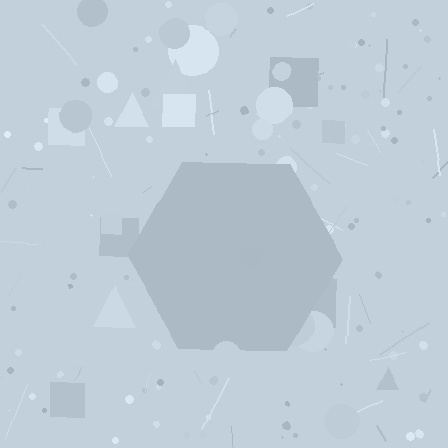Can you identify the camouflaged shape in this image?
The camouflaged shape is a hexagon.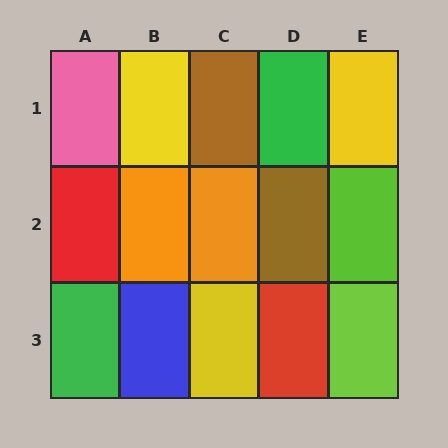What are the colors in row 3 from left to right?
Green, blue, yellow, red, lime.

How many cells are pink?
1 cell is pink.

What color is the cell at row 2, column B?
Orange.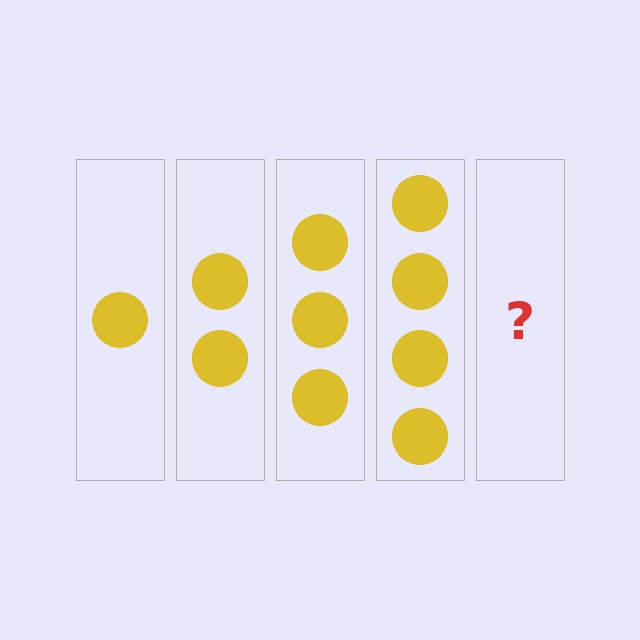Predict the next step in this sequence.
The next step is 5 circles.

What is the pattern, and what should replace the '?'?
The pattern is that each step adds one more circle. The '?' should be 5 circles.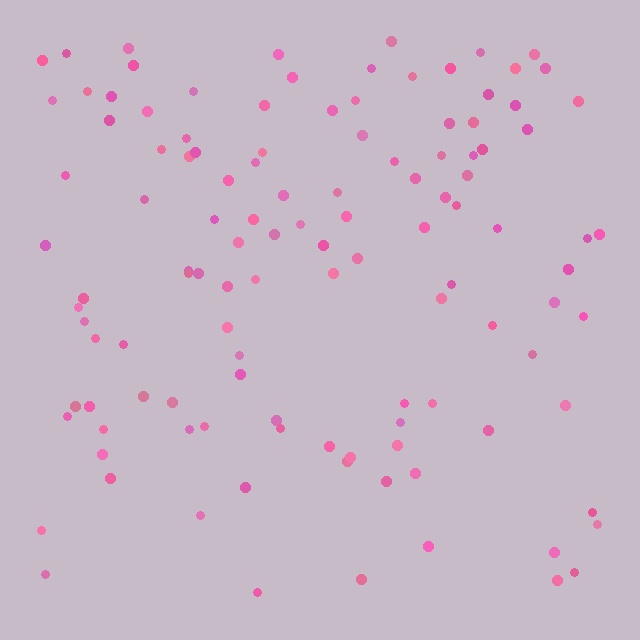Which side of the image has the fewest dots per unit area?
The bottom.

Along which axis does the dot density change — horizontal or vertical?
Vertical.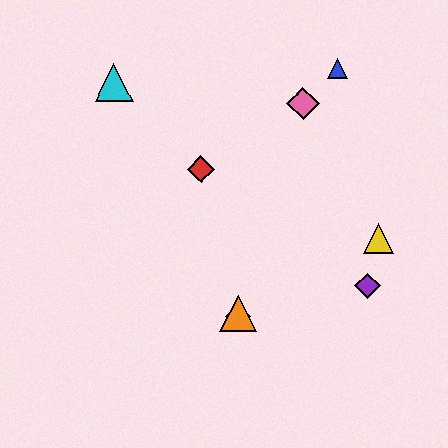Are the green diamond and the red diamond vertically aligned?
No, the green diamond is at x≈238 and the red diamond is at x≈201.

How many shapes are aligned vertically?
2 shapes (the green diamond, the orange triangle) are aligned vertically.